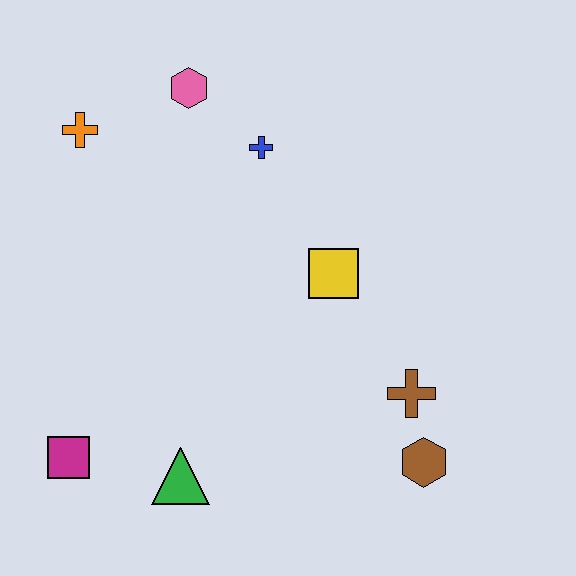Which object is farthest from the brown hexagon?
The orange cross is farthest from the brown hexagon.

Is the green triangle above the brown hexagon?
No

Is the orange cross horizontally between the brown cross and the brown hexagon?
No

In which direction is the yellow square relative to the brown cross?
The yellow square is above the brown cross.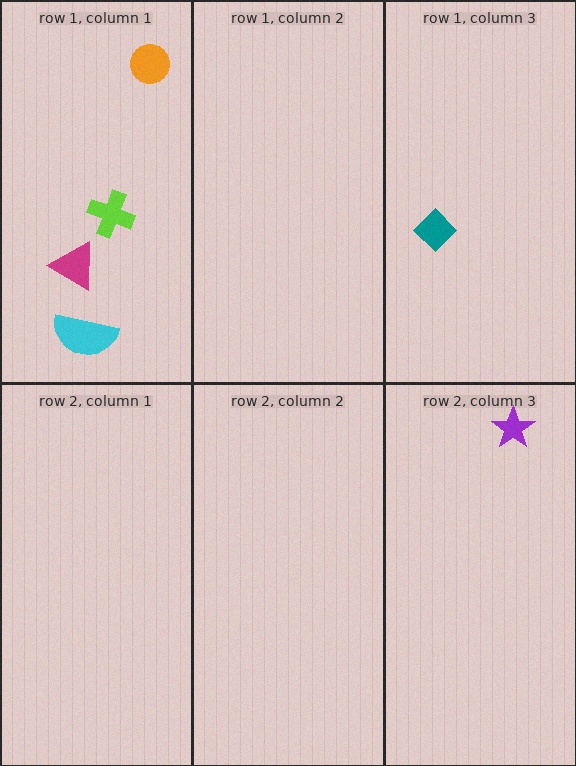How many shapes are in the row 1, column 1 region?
4.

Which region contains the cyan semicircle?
The row 1, column 1 region.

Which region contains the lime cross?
The row 1, column 1 region.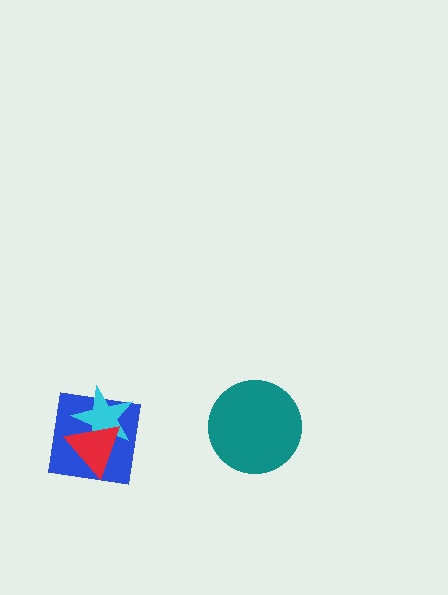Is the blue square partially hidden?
Yes, it is partially covered by another shape.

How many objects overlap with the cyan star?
2 objects overlap with the cyan star.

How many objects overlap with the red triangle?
2 objects overlap with the red triangle.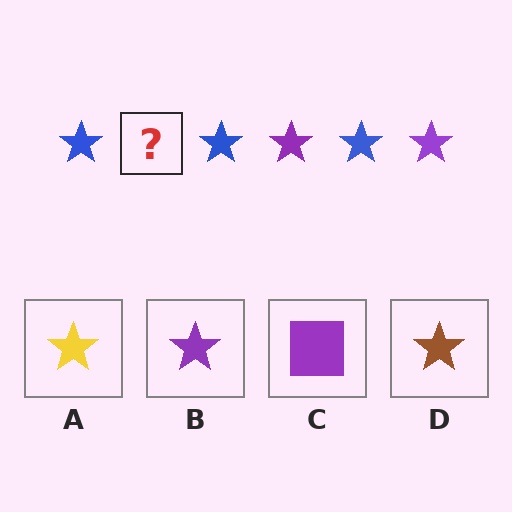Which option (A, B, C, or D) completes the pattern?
B.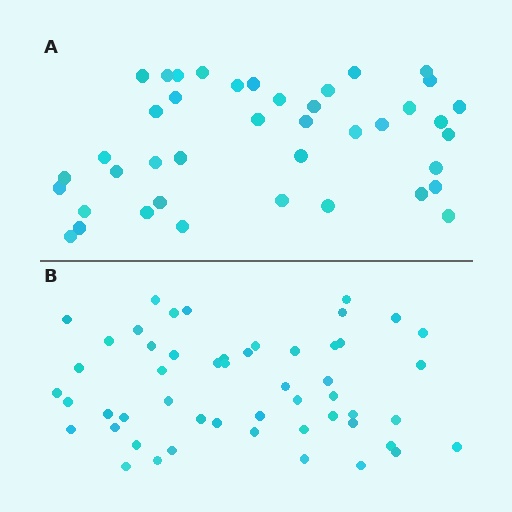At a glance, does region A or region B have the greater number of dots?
Region B (the bottom region) has more dots.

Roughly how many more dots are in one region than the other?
Region B has roughly 12 or so more dots than region A.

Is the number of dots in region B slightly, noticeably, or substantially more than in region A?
Region B has noticeably more, but not dramatically so. The ratio is roughly 1.3 to 1.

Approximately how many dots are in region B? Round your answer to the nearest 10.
About 50 dots. (The exact count is 52, which rounds to 50.)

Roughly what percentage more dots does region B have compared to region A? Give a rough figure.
About 25% more.